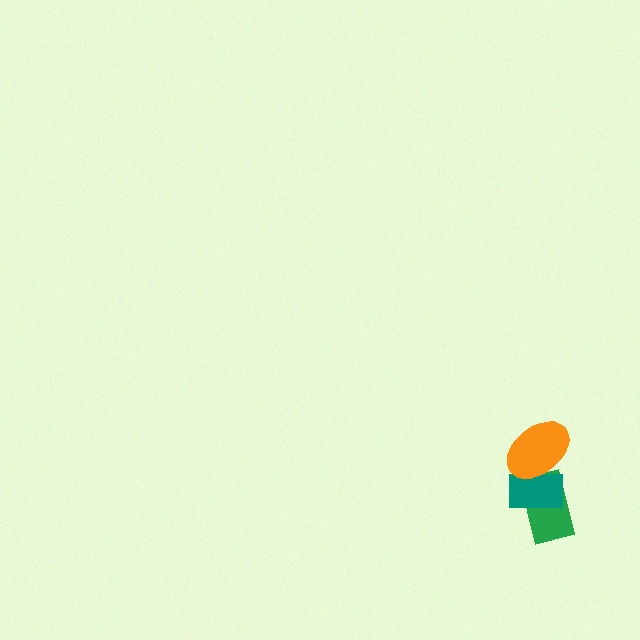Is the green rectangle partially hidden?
Yes, it is partially covered by another shape.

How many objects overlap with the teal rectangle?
2 objects overlap with the teal rectangle.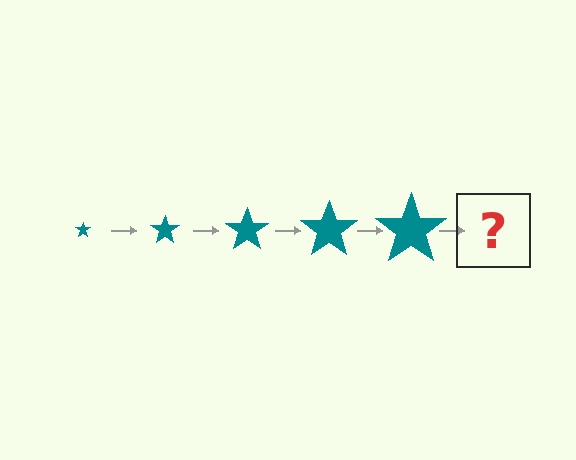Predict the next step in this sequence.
The next step is a teal star, larger than the previous one.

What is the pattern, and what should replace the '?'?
The pattern is that the star gets progressively larger each step. The '?' should be a teal star, larger than the previous one.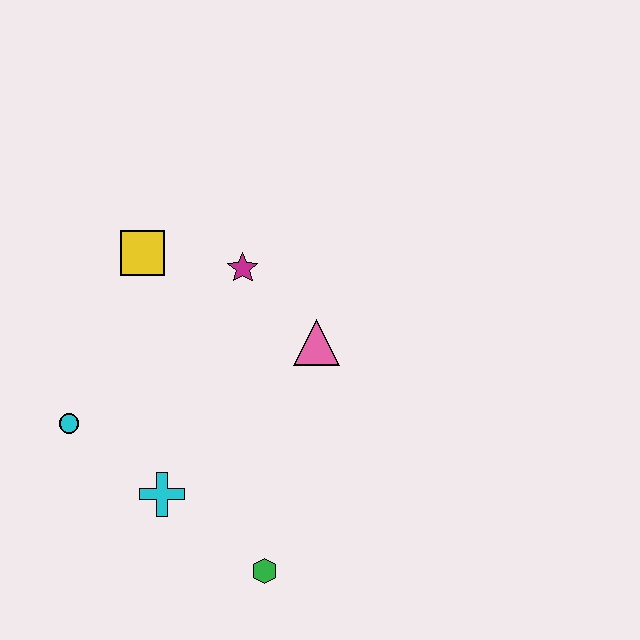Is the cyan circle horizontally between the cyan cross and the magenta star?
No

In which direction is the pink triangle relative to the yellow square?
The pink triangle is to the right of the yellow square.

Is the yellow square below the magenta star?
No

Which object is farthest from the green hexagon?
The yellow square is farthest from the green hexagon.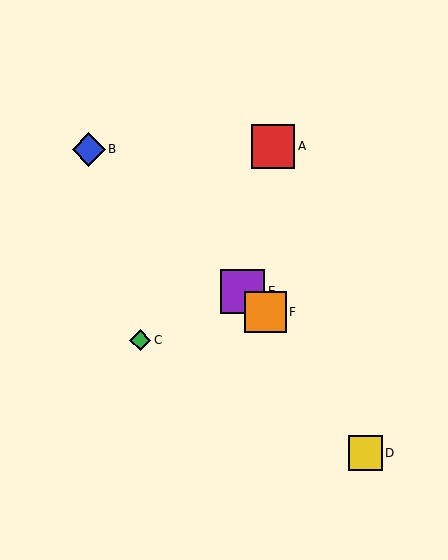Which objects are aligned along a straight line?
Objects B, E, F are aligned along a straight line.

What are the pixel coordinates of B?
Object B is at (89, 149).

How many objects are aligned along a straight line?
3 objects (B, E, F) are aligned along a straight line.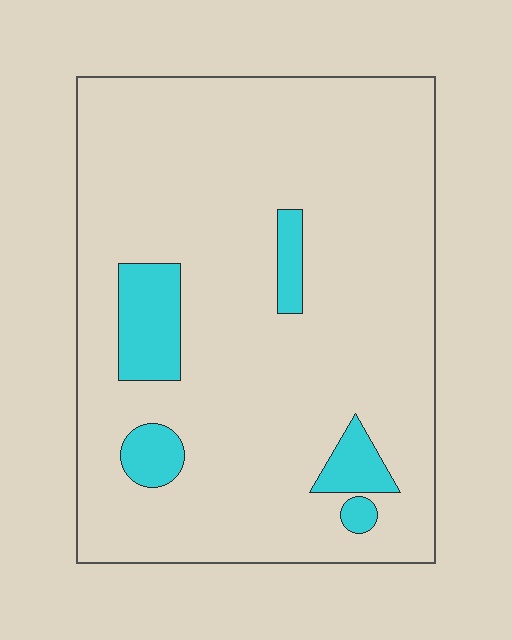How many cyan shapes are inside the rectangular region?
5.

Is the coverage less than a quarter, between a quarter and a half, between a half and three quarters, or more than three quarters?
Less than a quarter.